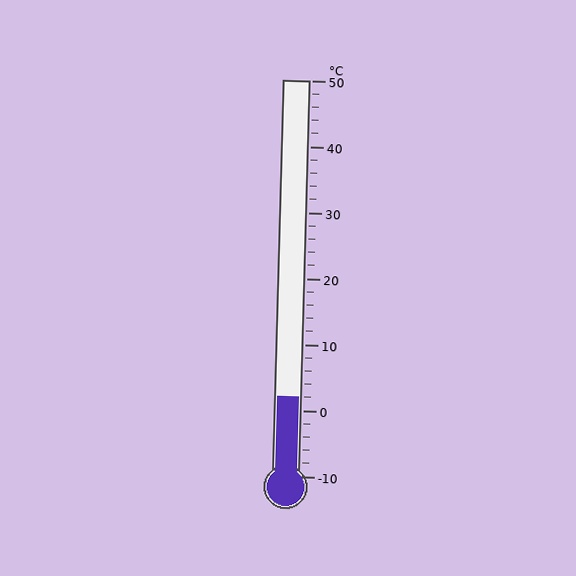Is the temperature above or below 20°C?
The temperature is below 20°C.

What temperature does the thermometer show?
The thermometer shows approximately 2°C.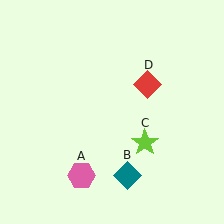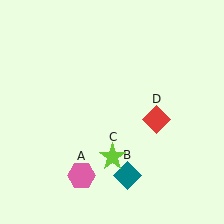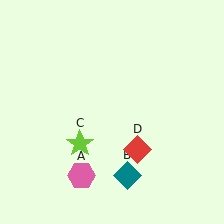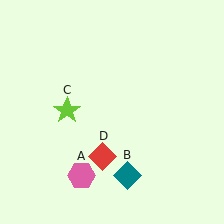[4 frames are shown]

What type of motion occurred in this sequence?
The lime star (object C), red diamond (object D) rotated clockwise around the center of the scene.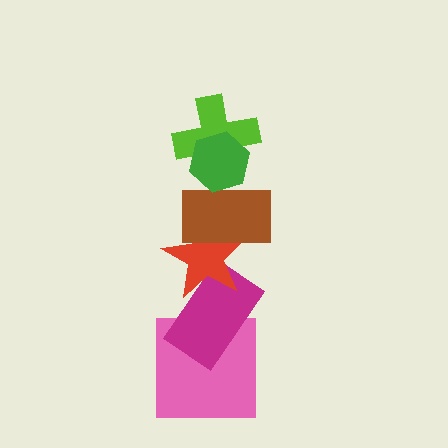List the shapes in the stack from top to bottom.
From top to bottom: the green hexagon, the lime cross, the brown rectangle, the red star, the magenta rectangle, the pink square.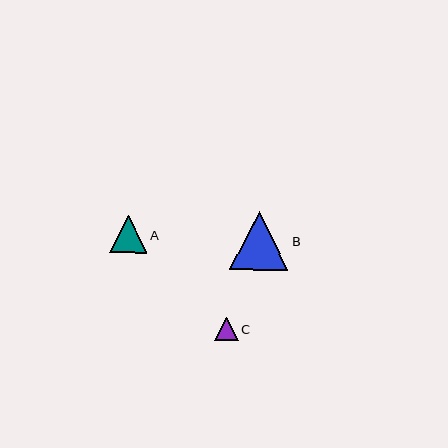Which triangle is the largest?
Triangle B is the largest with a size of approximately 59 pixels.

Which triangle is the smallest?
Triangle C is the smallest with a size of approximately 24 pixels.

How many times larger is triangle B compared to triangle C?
Triangle B is approximately 2.4 times the size of triangle C.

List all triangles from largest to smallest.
From largest to smallest: B, A, C.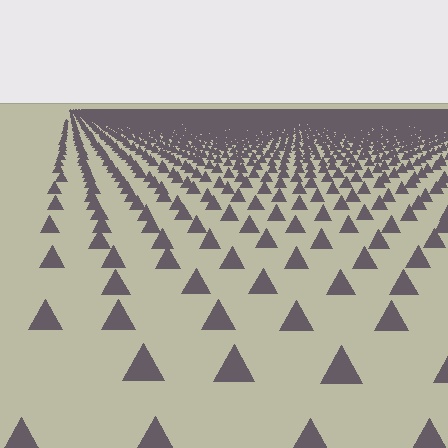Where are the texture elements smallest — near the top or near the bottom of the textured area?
Near the top.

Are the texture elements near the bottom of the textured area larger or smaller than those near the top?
Larger. Near the bottom, elements are closer to the viewer and appear at a bigger on-screen size.